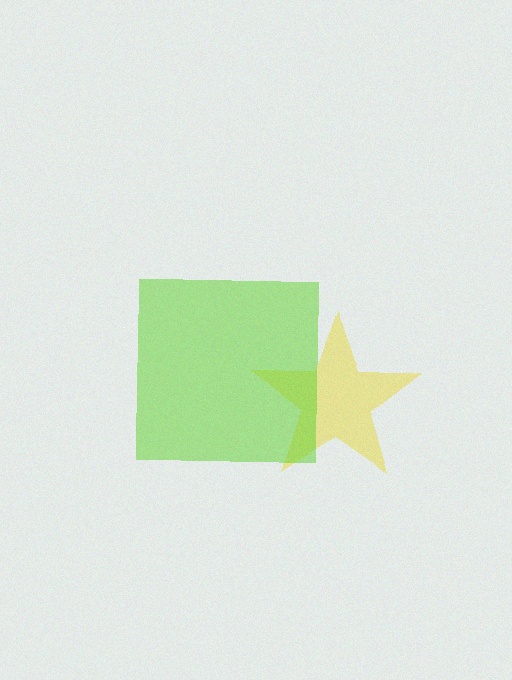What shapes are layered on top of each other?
The layered shapes are: a yellow star, a lime square.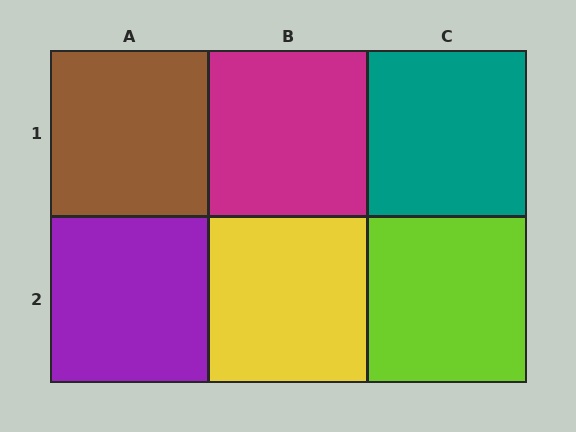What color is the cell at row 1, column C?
Teal.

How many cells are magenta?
1 cell is magenta.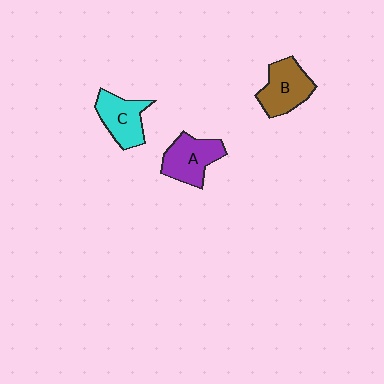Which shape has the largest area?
Shape B (brown).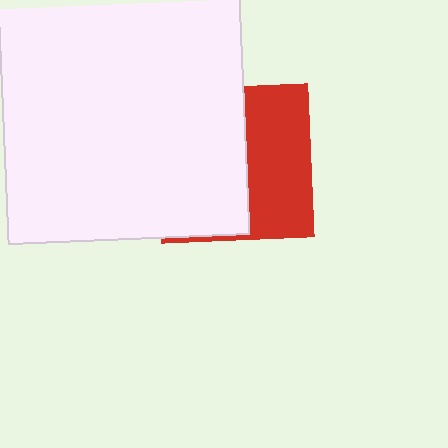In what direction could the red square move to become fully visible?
The red square could move right. That would shift it out from behind the white square entirely.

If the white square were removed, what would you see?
You would see the complete red square.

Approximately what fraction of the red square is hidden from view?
Roughly 56% of the red square is hidden behind the white square.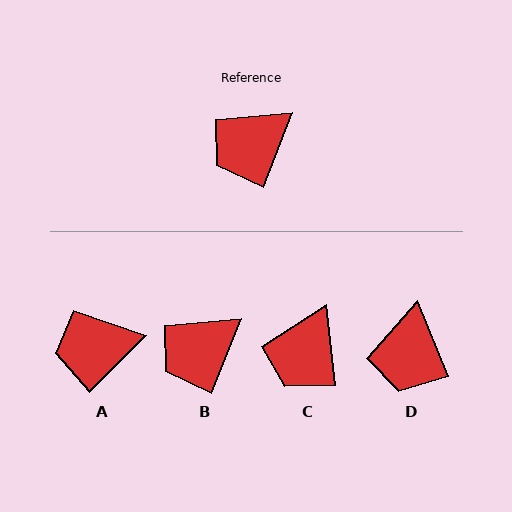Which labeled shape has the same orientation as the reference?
B.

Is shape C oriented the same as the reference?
No, it is off by about 28 degrees.